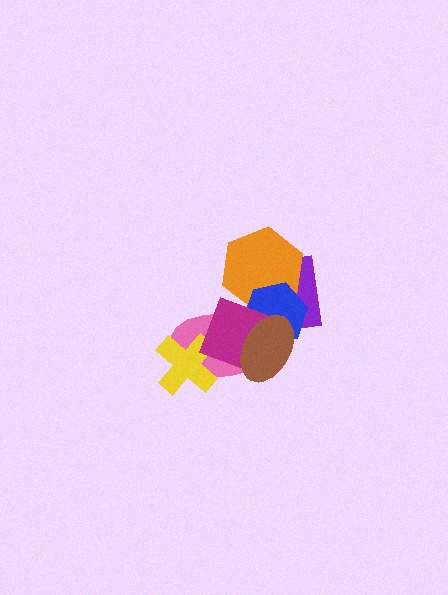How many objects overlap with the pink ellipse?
5 objects overlap with the pink ellipse.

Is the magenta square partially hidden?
Yes, it is partially covered by another shape.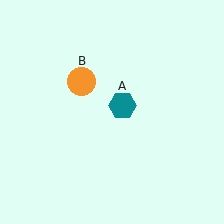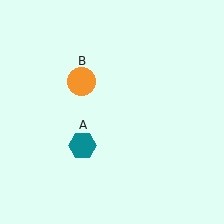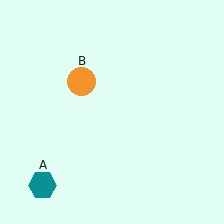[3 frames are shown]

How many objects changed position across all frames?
1 object changed position: teal hexagon (object A).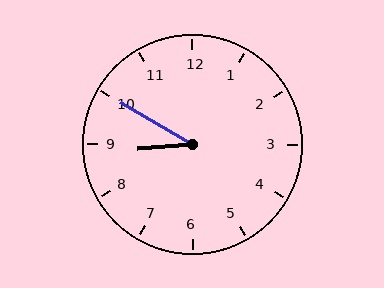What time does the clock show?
8:50.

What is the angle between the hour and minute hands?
Approximately 35 degrees.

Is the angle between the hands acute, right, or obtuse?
It is acute.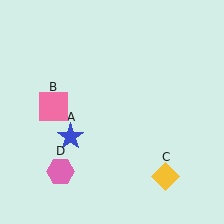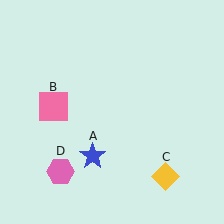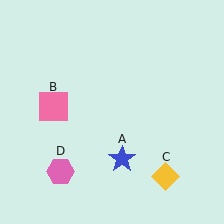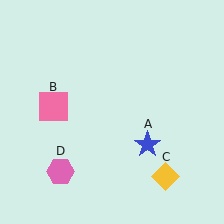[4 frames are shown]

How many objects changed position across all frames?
1 object changed position: blue star (object A).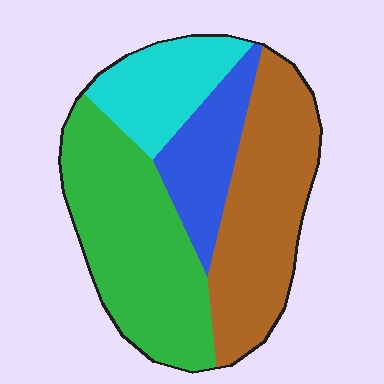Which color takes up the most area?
Green, at roughly 35%.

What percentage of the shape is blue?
Blue takes up less than a sixth of the shape.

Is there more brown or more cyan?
Brown.